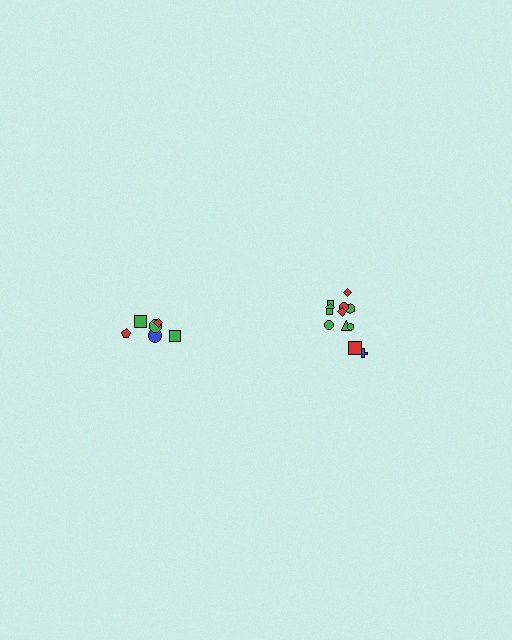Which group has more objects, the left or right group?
The right group.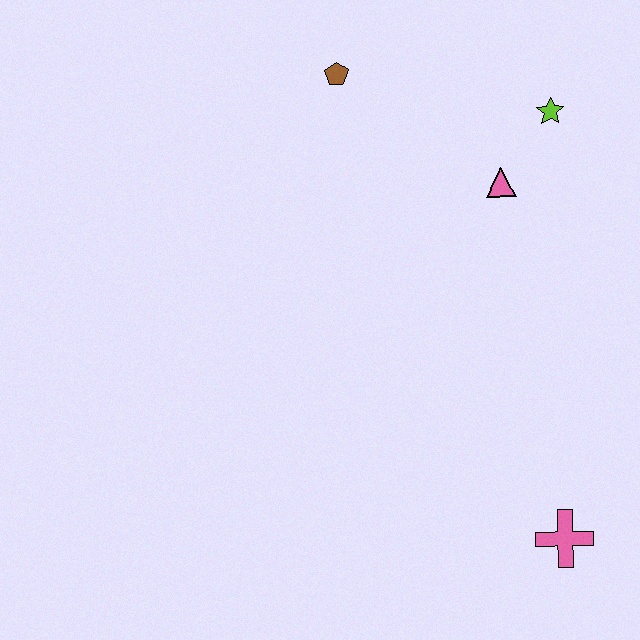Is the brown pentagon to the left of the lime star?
Yes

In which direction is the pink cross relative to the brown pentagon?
The pink cross is below the brown pentagon.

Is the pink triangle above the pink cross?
Yes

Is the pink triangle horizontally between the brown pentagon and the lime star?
Yes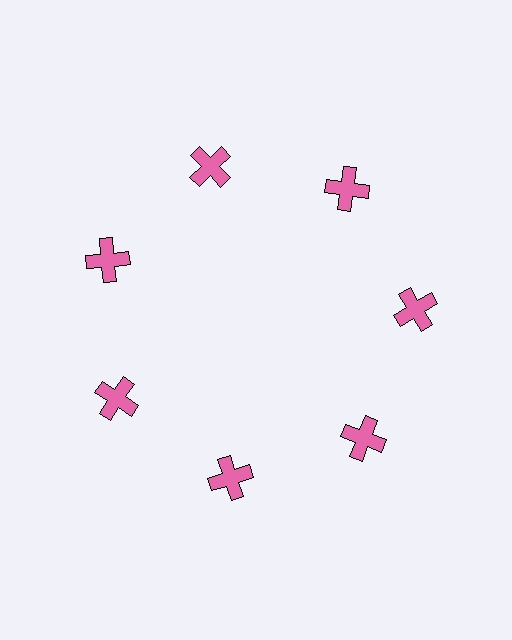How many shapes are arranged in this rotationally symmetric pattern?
There are 7 shapes, arranged in 7 groups of 1.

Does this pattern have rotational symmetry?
Yes, this pattern has 7-fold rotational symmetry. It looks the same after rotating 51 degrees around the center.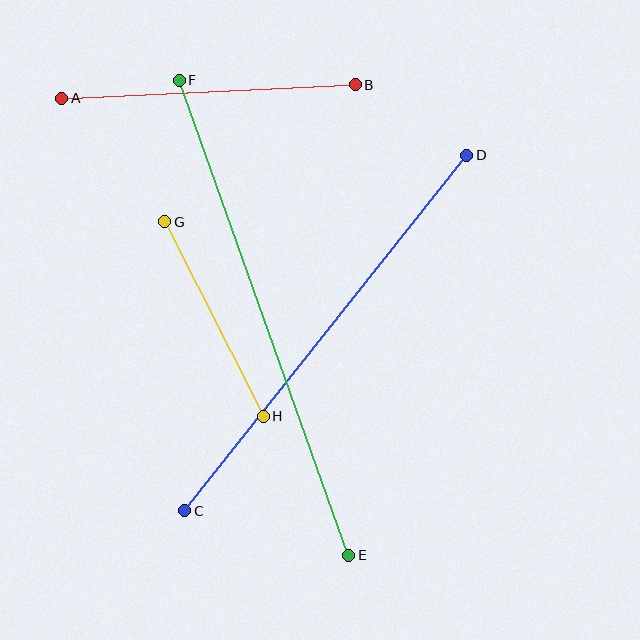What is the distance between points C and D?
The distance is approximately 454 pixels.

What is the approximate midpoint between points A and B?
The midpoint is at approximately (208, 91) pixels.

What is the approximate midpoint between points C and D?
The midpoint is at approximately (326, 333) pixels.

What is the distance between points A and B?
The distance is approximately 294 pixels.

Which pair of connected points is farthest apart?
Points E and F are farthest apart.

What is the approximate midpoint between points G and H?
The midpoint is at approximately (214, 319) pixels.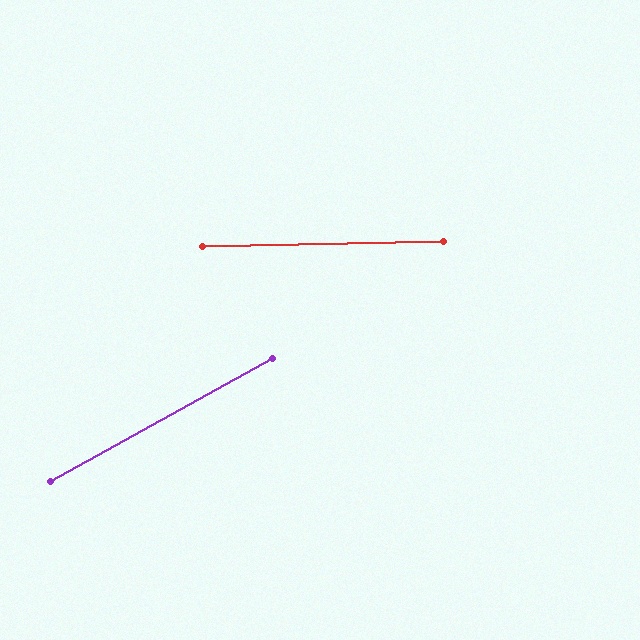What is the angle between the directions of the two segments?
Approximately 28 degrees.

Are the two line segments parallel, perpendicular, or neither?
Neither parallel nor perpendicular — they differ by about 28°.